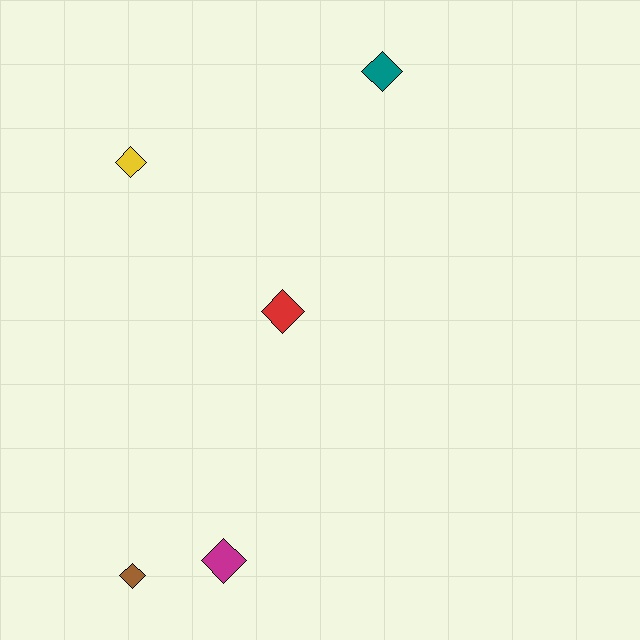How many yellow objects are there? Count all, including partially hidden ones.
There is 1 yellow object.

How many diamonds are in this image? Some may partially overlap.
There are 5 diamonds.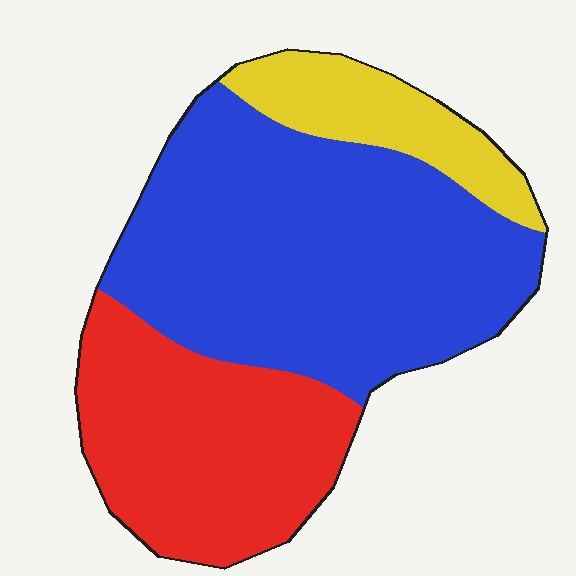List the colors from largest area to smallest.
From largest to smallest: blue, red, yellow.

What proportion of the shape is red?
Red covers around 30% of the shape.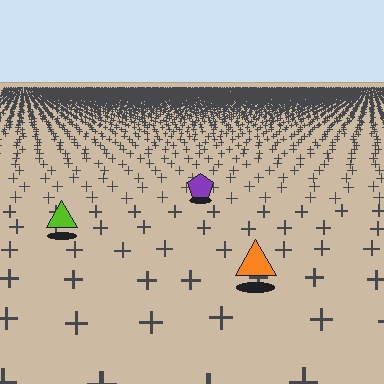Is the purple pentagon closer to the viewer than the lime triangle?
No. The lime triangle is closer — you can tell from the texture gradient: the ground texture is coarser near it.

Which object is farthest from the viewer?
The purple pentagon is farthest from the viewer. It appears smaller and the ground texture around it is denser.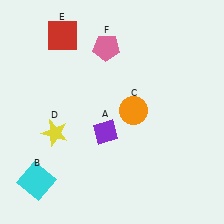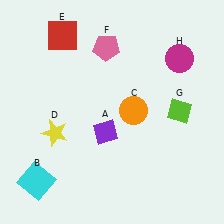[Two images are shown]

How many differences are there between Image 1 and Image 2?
There are 2 differences between the two images.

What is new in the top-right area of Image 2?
A magenta circle (H) was added in the top-right area of Image 2.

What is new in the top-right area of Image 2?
A lime diamond (G) was added in the top-right area of Image 2.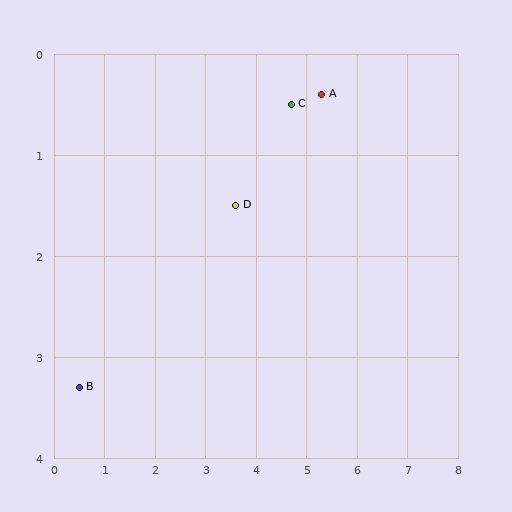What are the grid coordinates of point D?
Point D is at approximately (3.6, 1.5).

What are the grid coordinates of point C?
Point C is at approximately (4.7, 0.5).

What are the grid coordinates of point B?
Point B is at approximately (0.5, 3.3).